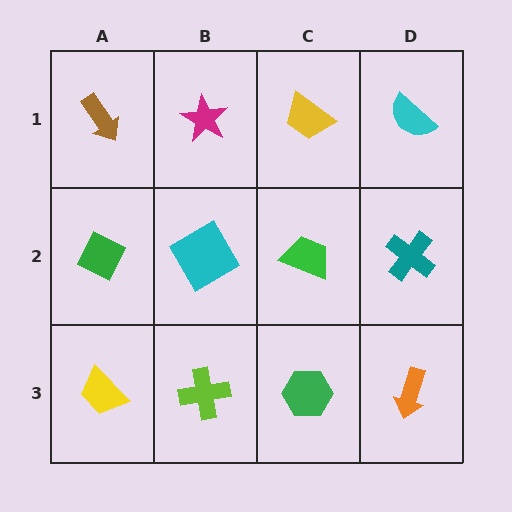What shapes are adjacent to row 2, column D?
A cyan semicircle (row 1, column D), an orange arrow (row 3, column D), a green trapezoid (row 2, column C).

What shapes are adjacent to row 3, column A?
A green diamond (row 2, column A), a lime cross (row 3, column B).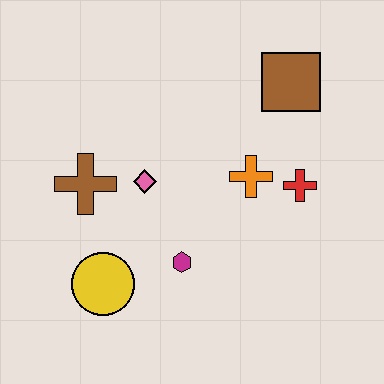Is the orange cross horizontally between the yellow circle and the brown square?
Yes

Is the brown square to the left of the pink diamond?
No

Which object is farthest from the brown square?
The yellow circle is farthest from the brown square.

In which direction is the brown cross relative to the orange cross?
The brown cross is to the left of the orange cross.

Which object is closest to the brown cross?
The pink diamond is closest to the brown cross.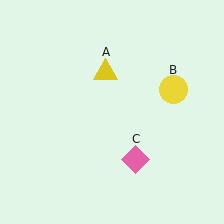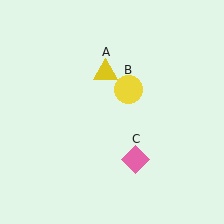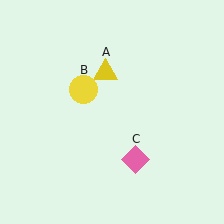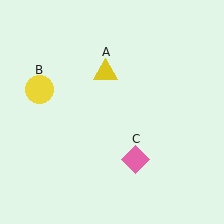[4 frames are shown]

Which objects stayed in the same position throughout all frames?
Yellow triangle (object A) and pink diamond (object C) remained stationary.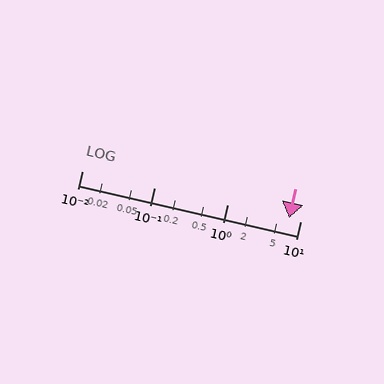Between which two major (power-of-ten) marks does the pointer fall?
The pointer is between 1 and 10.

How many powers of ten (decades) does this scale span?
The scale spans 3 decades, from 0.01 to 10.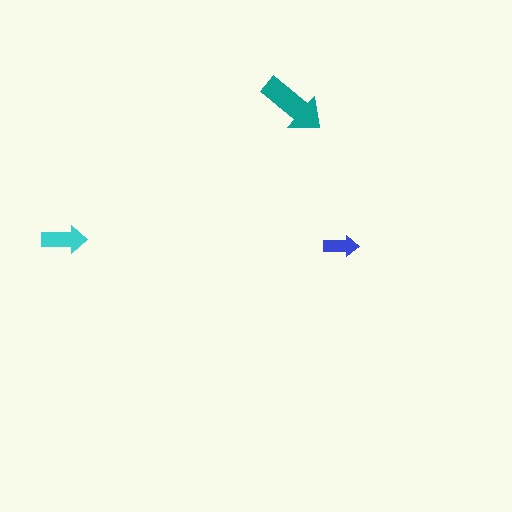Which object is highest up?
The teal arrow is topmost.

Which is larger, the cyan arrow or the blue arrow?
The cyan one.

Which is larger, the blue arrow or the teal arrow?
The teal one.